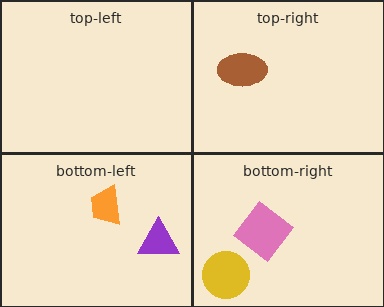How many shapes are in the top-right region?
1.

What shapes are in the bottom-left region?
The purple triangle, the orange trapezoid.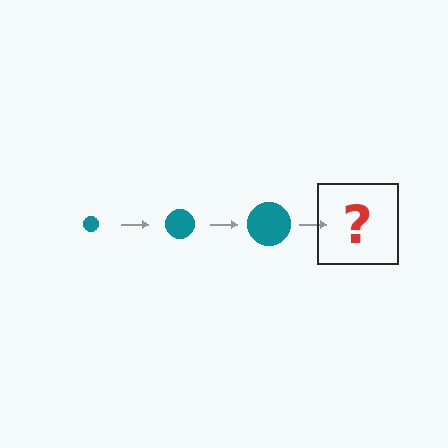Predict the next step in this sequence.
The next step is a teal circle, larger than the previous one.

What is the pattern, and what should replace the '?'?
The pattern is that the circle gets progressively larger each step. The '?' should be a teal circle, larger than the previous one.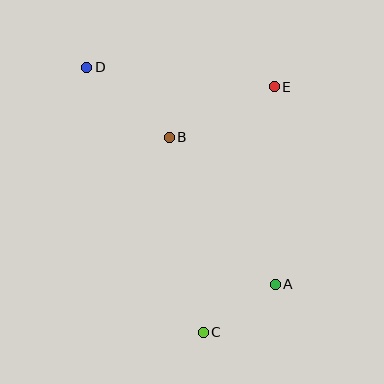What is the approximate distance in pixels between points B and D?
The distance between B and D is approximately 108 pixels.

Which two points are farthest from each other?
Points C and D are farthest from each other.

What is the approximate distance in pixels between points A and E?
The distance between A and E is approximately 197 pixels.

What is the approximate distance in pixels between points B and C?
The distance between B and C is approximately 198 pixels.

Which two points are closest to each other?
Points A and C are closest to each other.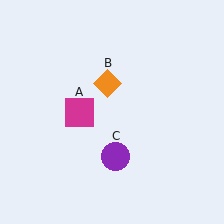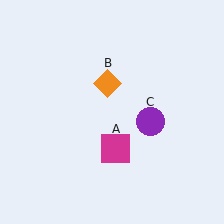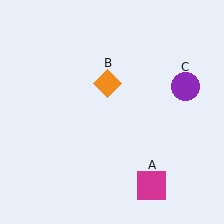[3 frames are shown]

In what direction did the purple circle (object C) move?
The purple circle (object C) moved up and to the right.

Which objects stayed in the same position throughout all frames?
Orange diamond (object B) remained stationary.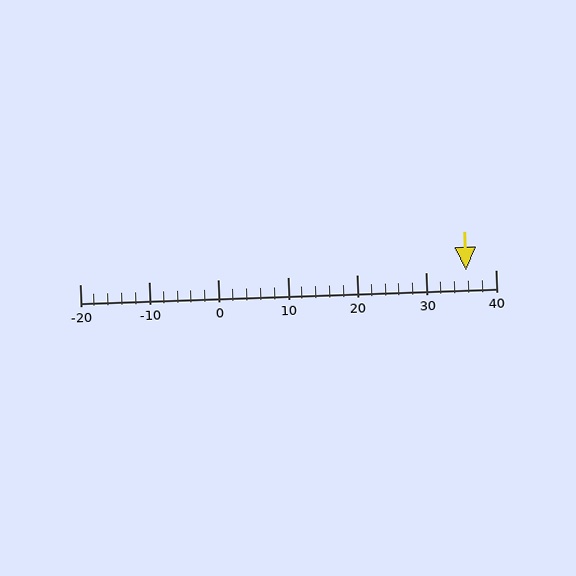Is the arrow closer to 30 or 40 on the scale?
The arrow is closer to 40.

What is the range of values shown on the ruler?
The ruler shows values from -20 to 40.